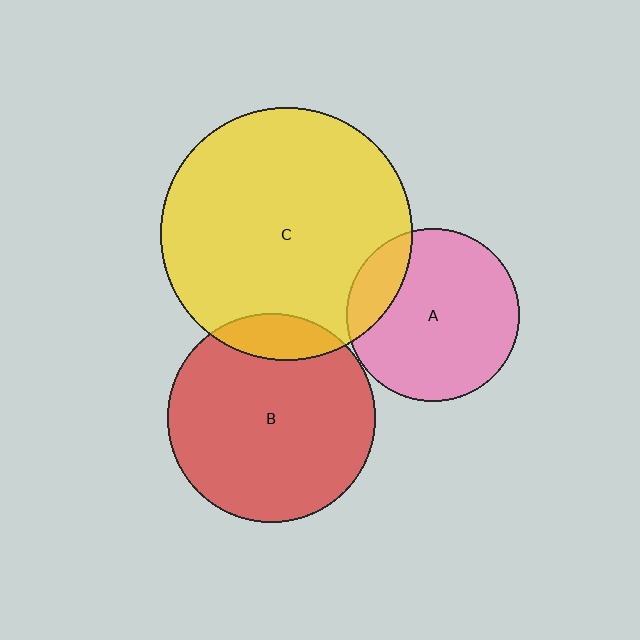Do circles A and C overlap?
Yes.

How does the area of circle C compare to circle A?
Approximately 2.1 times.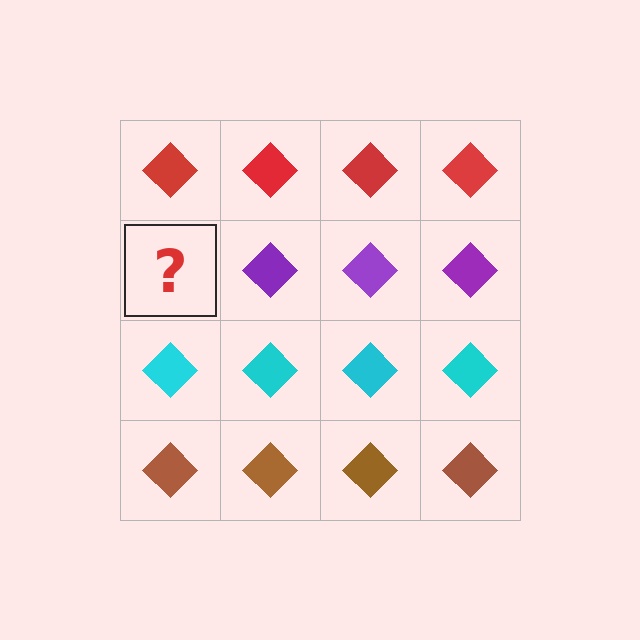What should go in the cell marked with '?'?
The missing cell should contain a purple diamond.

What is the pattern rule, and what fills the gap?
The rule is that each row has a consistent color. The gap should be filled with a purple diamond.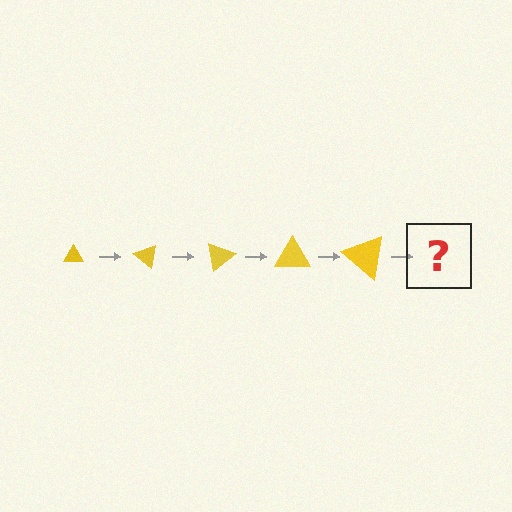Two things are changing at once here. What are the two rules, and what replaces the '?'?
The two rules are that the triangle grows larger each step and it rotates 40 degrees each step. The '?' should be a triangle, larger than the previous one and rotated 200 degrees from the start.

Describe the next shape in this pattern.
It should be a triangle, larger than the previous one and rotated 200 degrees from the start.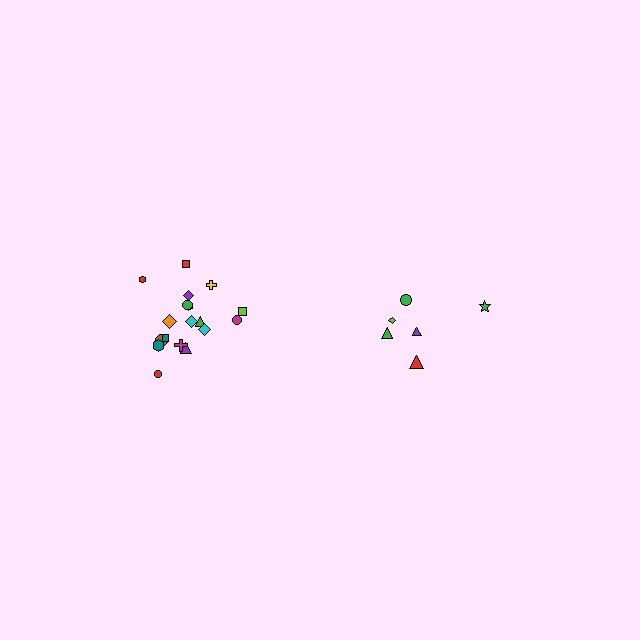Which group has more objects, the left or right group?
The left group.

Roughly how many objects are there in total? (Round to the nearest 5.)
Roughly 25 objects in total.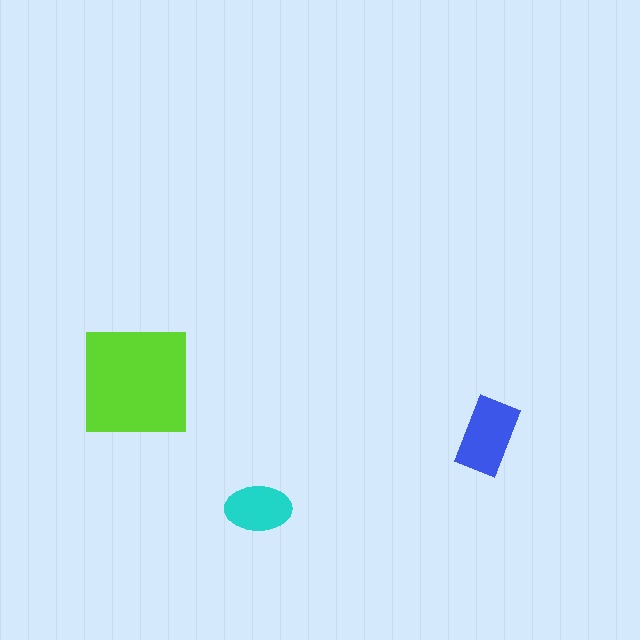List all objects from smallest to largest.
The cyan ellipse, the blue rectangle, the lime square.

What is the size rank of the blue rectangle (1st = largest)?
2nd.